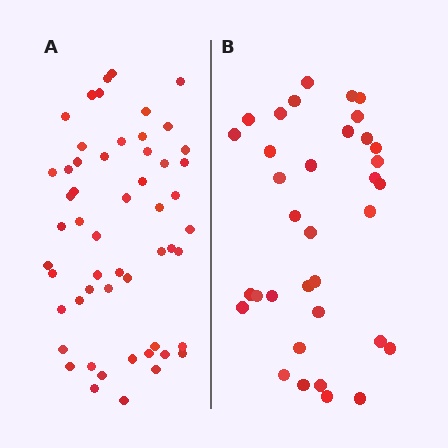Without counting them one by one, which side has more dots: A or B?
Region A (the left region) has more dots.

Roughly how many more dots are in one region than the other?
Region A has approximately 20 more dots than region B.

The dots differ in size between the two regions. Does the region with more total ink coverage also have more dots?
No. Region B has more total ink coverage because its dots are larger, but region A actually contains more individual dots. Total area can be misleading — the number of items is what matters here.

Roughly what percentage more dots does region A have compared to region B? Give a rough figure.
About 55% more.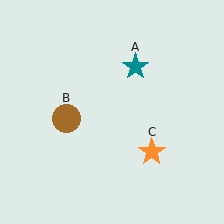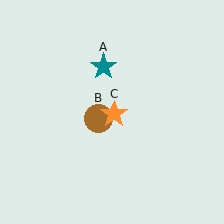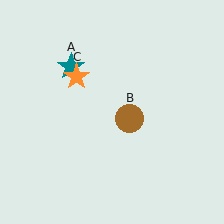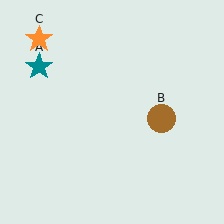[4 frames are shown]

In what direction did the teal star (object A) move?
The teal star (object A) moved left.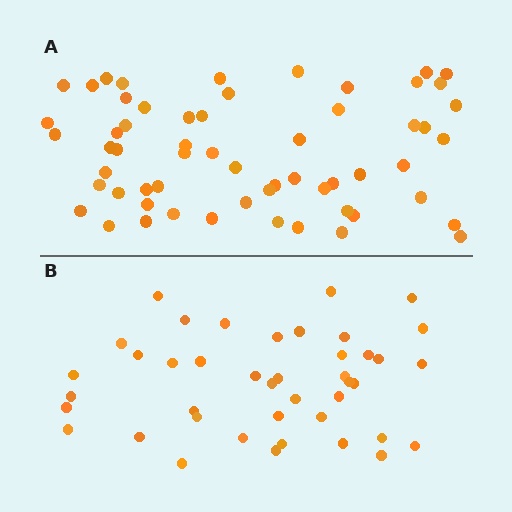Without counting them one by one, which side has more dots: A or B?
Region A (the top region) has more dots.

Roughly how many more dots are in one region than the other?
Region A has approximately 15 more dots than region B.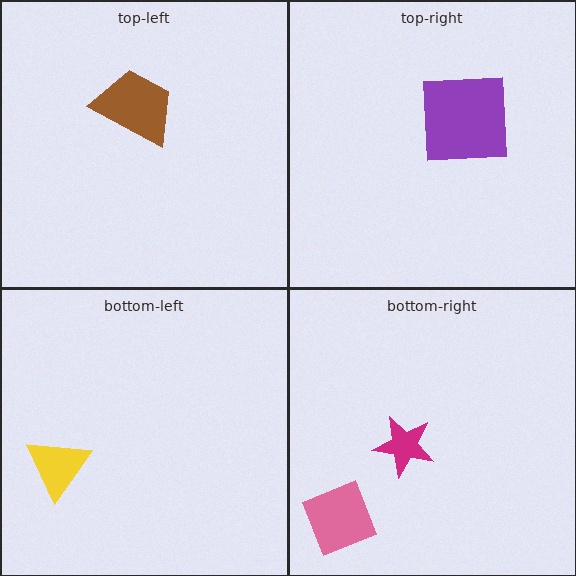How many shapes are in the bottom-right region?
2.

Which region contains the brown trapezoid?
The top-left region.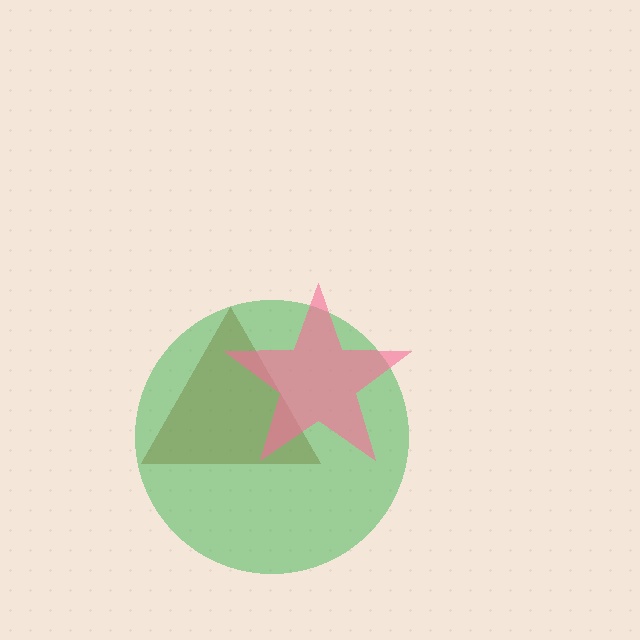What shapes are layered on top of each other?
The layered shapes are: a brown triangle, a green circle, a pink star.